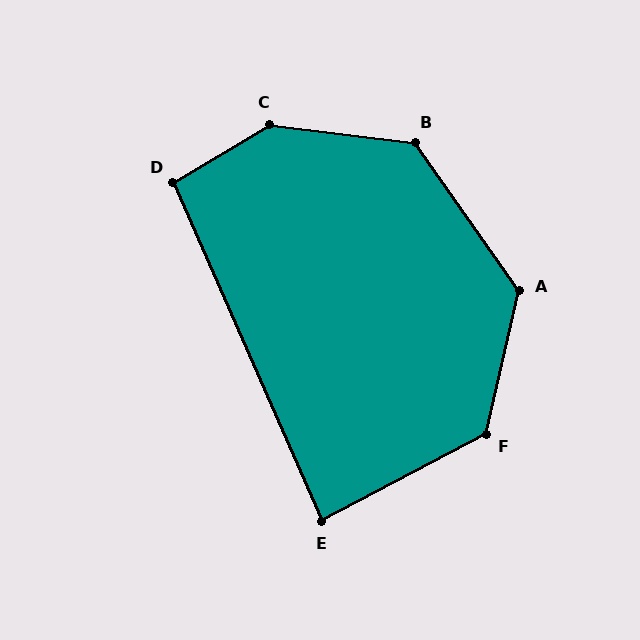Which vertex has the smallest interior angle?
E, at approximately 86 degrees.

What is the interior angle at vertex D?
Approximately 97 degrees (obtuse).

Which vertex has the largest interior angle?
C, at approximately 142 degrees.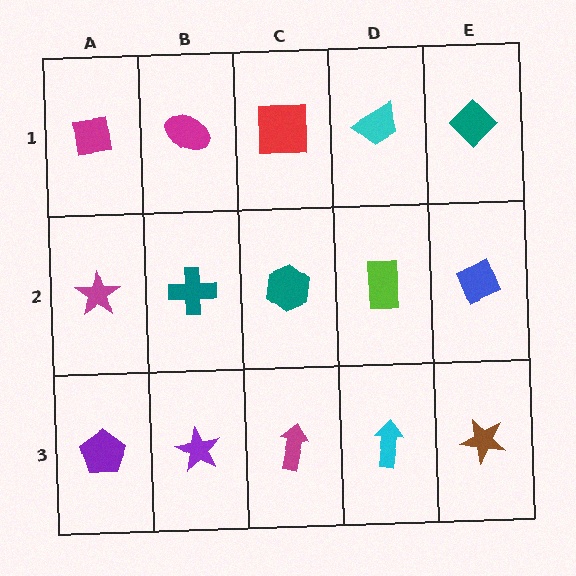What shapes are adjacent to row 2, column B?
A magenta ellipse (row 1, column B), a purple star (row 3, column B), a magenta star (row 2, column A), a teal hexagon (row 2, column C).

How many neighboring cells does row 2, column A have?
3.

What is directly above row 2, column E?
A teal diamond.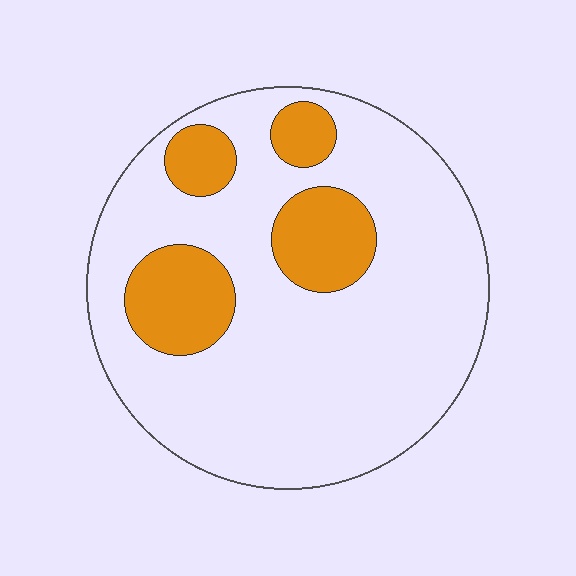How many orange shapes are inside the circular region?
4.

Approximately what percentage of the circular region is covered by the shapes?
Approximately 20%.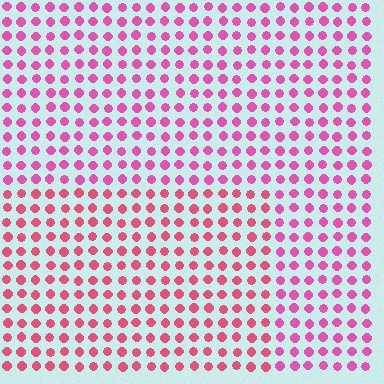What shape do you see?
I see a rectangle.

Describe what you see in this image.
The image is filled with small pink elements in a uniform arrangement. A rectangle-shaped region is visible where the elements are tinted to a slightly different hue, forming a subtle color boundary.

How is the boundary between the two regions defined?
The boundary is defined purely by a slight shift in hue (about 26 degrees). Spacing, size, and orientation are identical on both sides.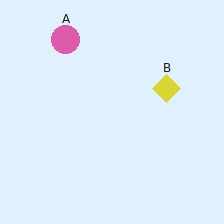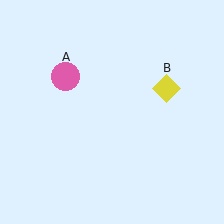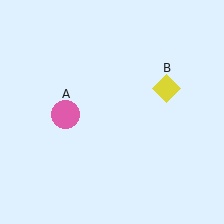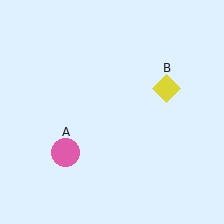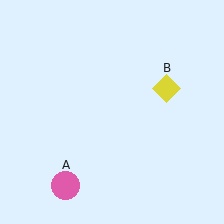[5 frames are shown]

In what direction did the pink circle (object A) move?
The pink circle (object A) moved down.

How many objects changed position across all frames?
1 object changed position: pink circle (object A).